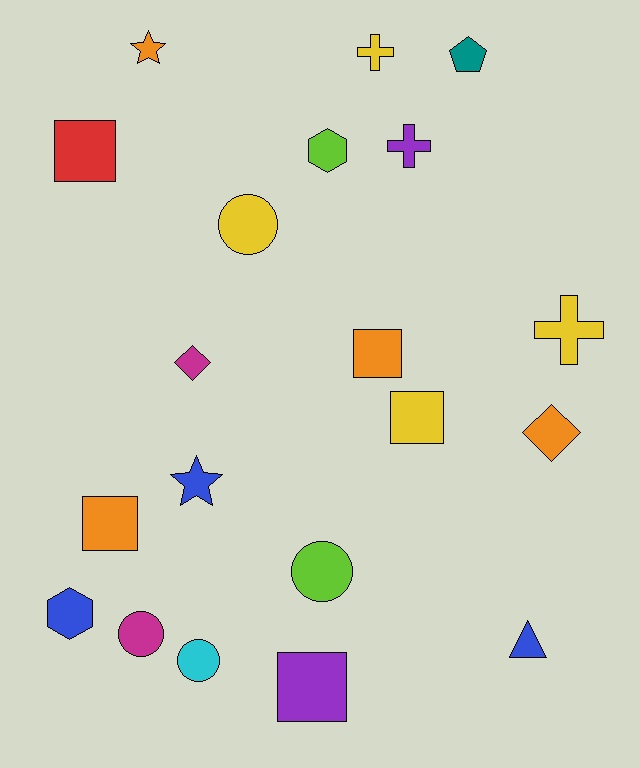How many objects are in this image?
There are 20 objects.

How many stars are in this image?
There are 2 stars.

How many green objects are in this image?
There are no green objects.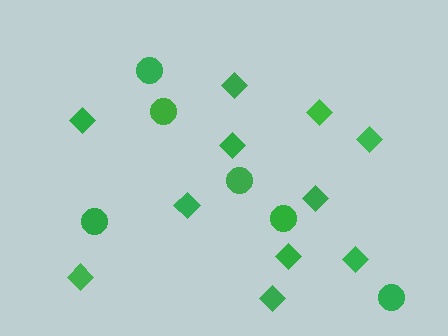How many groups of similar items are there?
There are 2 groups: one group of circles (6) and one group of diamonds (11).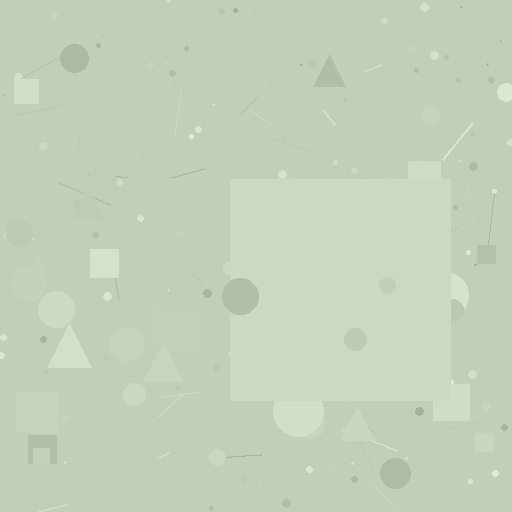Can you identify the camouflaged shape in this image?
The camouflaged shape is a square.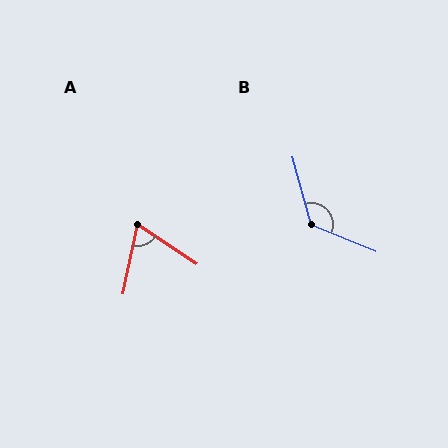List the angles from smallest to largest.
A (68°), B (128°).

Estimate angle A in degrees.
Approximately 68 degrees.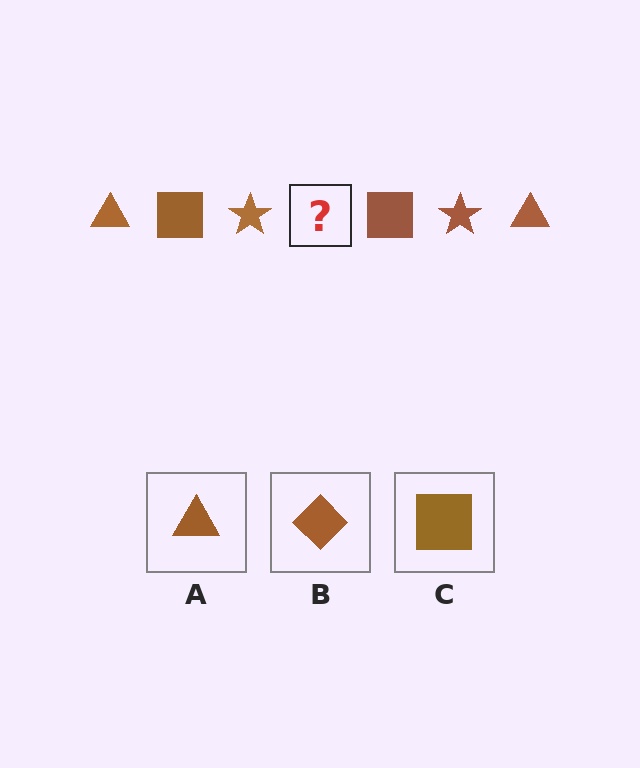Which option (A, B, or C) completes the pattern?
A.